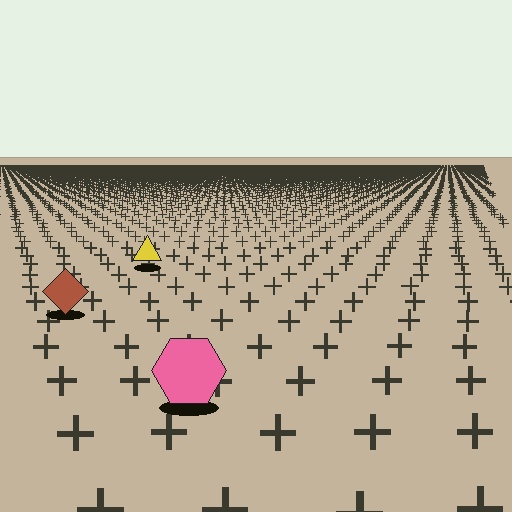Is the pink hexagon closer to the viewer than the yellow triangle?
Yes. The pink hexagon is closer — you can tell from the texture gradient: the ground texture is coarser near it.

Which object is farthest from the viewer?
The yellow triangle is farthest from the viewer. It appears smaller and the ground texture around it is denser.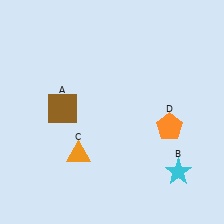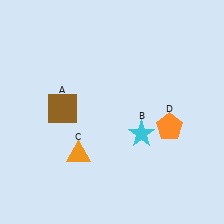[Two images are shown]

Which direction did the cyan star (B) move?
The cyan star (B) moved up.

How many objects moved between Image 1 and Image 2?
1 object moved between the two images.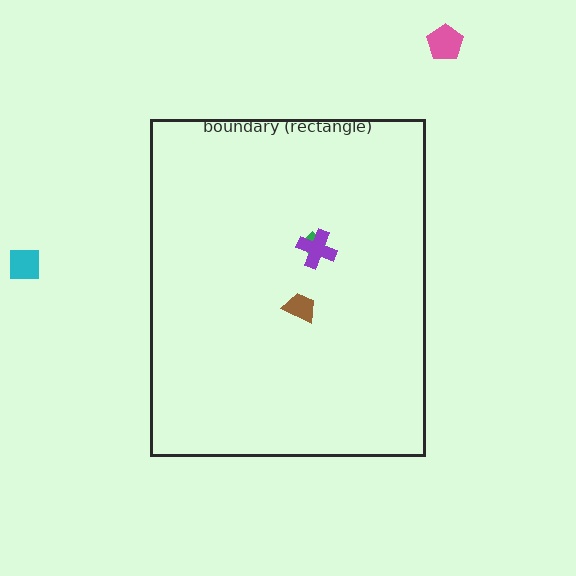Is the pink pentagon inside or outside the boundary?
Outside.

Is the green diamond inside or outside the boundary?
Inside.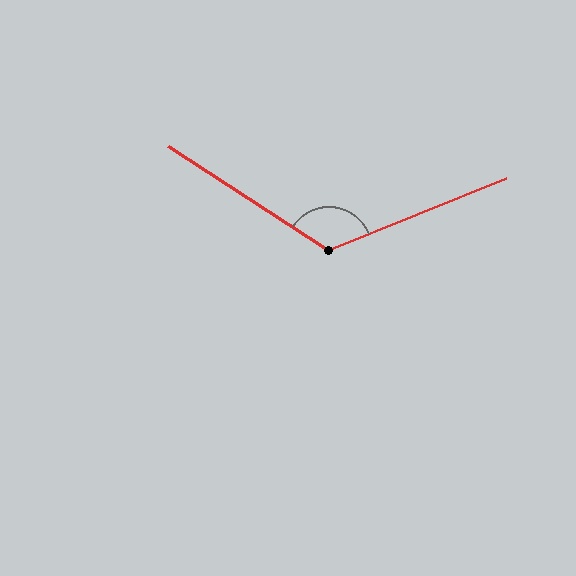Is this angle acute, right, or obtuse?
It is obtuse.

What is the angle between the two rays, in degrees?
Approximately 125 degrees.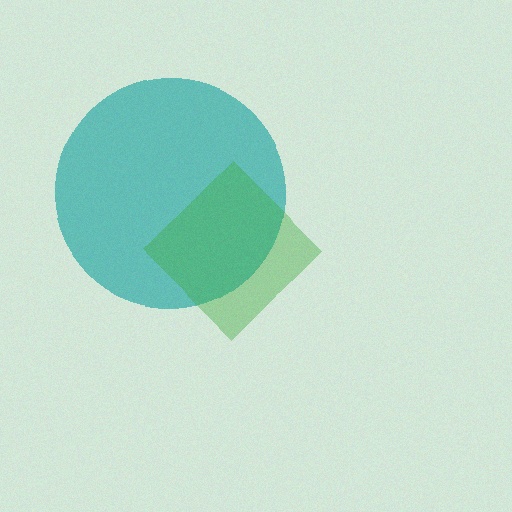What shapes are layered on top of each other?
The layered shapes are: a teal circle, a green diamond.